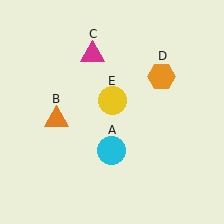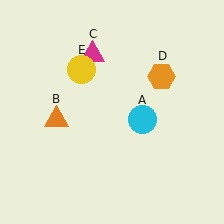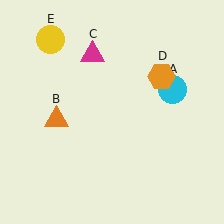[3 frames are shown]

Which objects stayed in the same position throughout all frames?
Orange triangle (object B) and magenta triangle (object C) and orange hexagon (object D) remained stationary.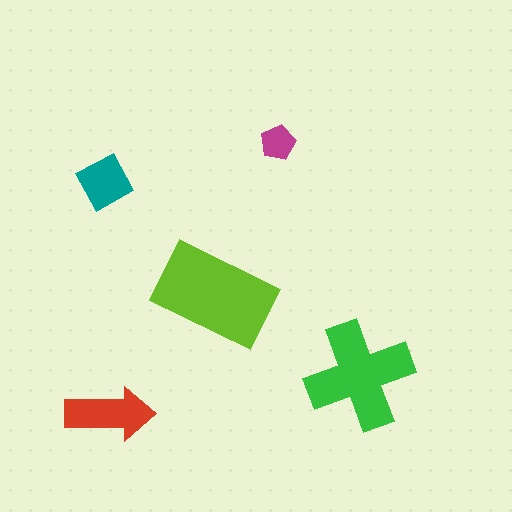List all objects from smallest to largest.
The magenta pentagon, the teal diamond, the red arrow, the green cross, the lime rectangle.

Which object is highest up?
The magenta pentagon is topmost.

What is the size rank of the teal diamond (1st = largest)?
4th.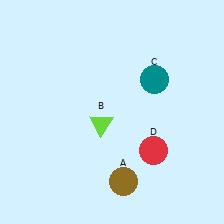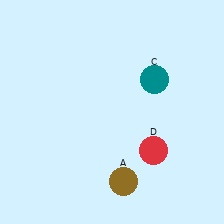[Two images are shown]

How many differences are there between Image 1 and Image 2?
There is 1 difference between the two images.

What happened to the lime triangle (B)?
The lime triangle (B) was removed in Image 2. It was in the bottom-left area of Image 1.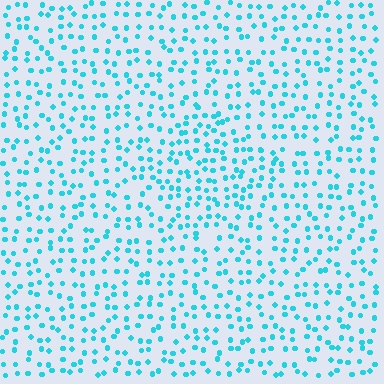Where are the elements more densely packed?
The elements are more densely packed inside the diamond boundary.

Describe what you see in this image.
The image contains small cyan elements arranged at two different densities. A diamond-shaped region is visible where the elements are more densely packed than the surrounding area.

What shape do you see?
I see a diamond.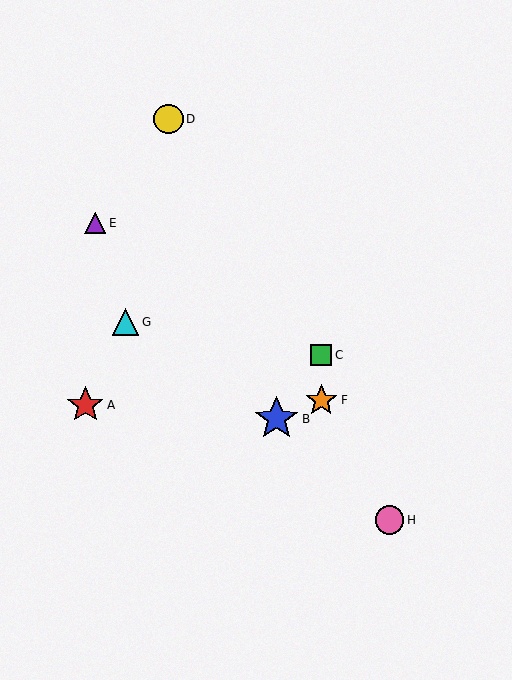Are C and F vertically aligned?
Yes, both are at x≈321.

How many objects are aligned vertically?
2 objects (C, F) are aligned vertically.